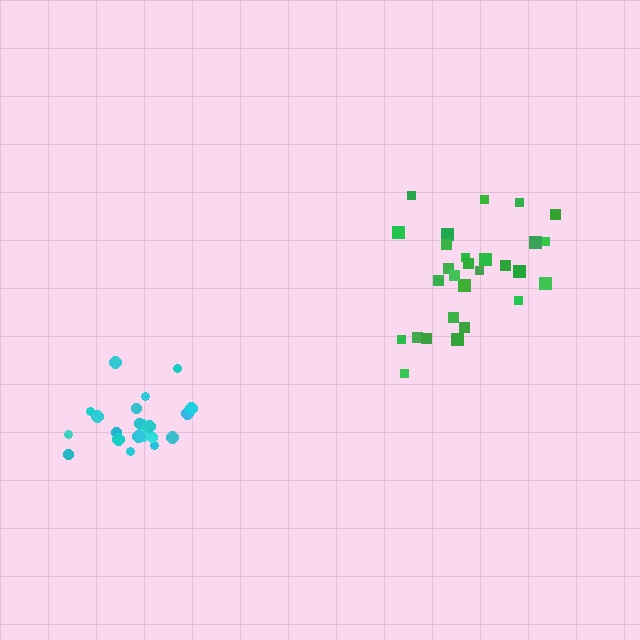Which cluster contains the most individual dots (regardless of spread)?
Green (28).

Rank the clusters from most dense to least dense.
cyan, green.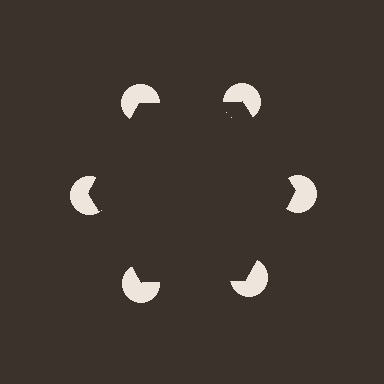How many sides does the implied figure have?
6 sides.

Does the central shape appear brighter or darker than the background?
It typically appears slightly darker than the background, even though no actual brightness change is drawn.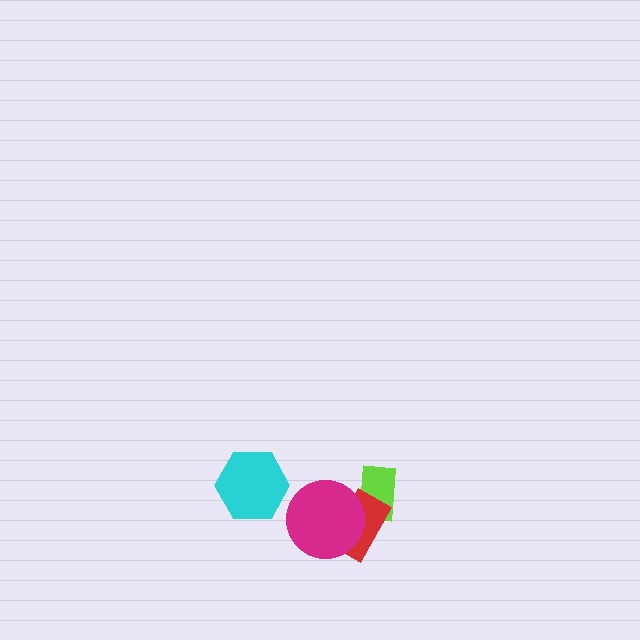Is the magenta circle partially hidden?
No, no other shape covers it.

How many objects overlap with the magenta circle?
2 objects overlap with the magenta circle.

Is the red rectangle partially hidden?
Yes, it is partially covered by another shape.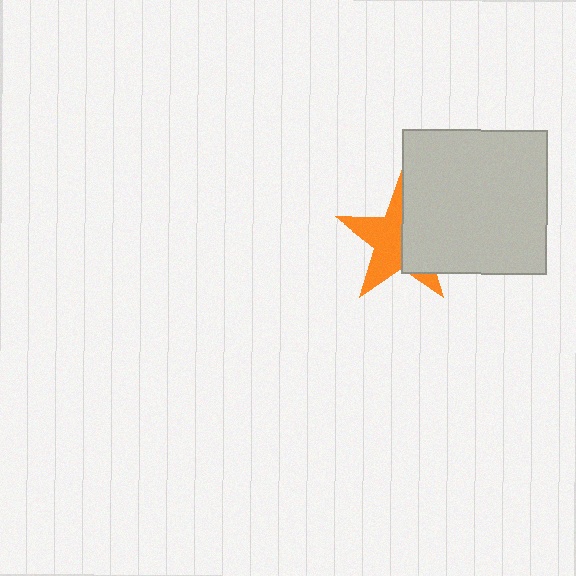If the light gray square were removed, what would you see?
You would see the complete orange star.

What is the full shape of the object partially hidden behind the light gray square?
The partially hidden object is an orange star.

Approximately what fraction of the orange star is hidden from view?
Roughly 45% of the orange star is hidden behind the light gray square.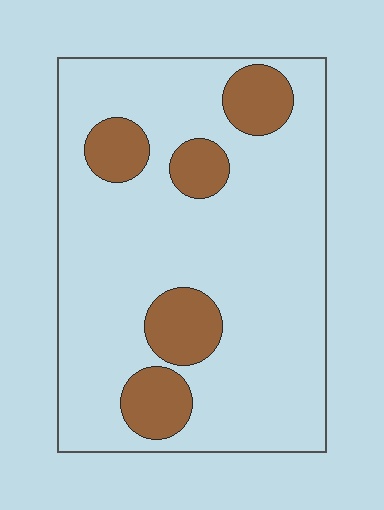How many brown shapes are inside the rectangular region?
5.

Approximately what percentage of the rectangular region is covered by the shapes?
Approximately 20%.